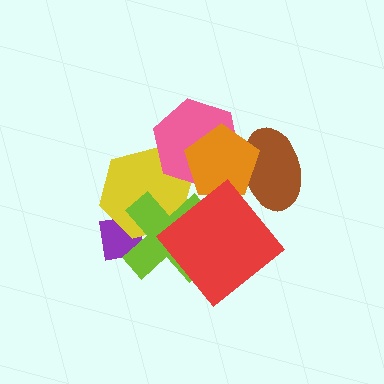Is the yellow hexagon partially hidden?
Yes, it is partially covered by another shape.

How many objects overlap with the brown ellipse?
1 object overlaps with the brown ellipse.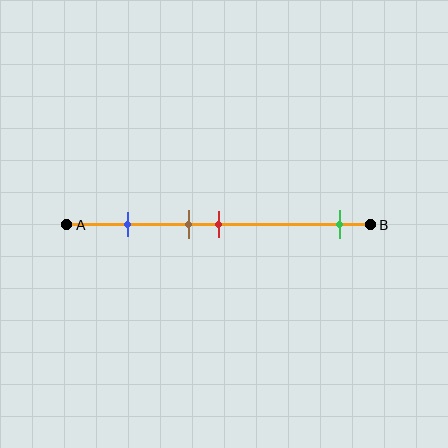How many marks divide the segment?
There are 4 marks dividing the segment.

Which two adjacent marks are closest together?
The brown and red marks are the closest adjacent pair.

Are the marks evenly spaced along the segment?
No, the marks are not evenly spaced.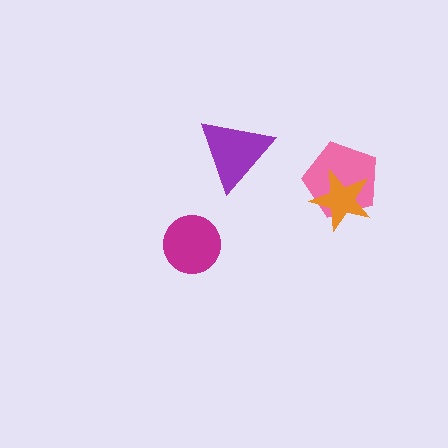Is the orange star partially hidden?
No, no other shape covers it.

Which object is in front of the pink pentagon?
The orange star is in front of the pink pentagon.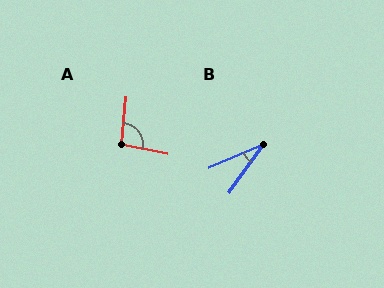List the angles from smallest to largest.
B (31°), A (96°).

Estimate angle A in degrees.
Approximately 96 degrees.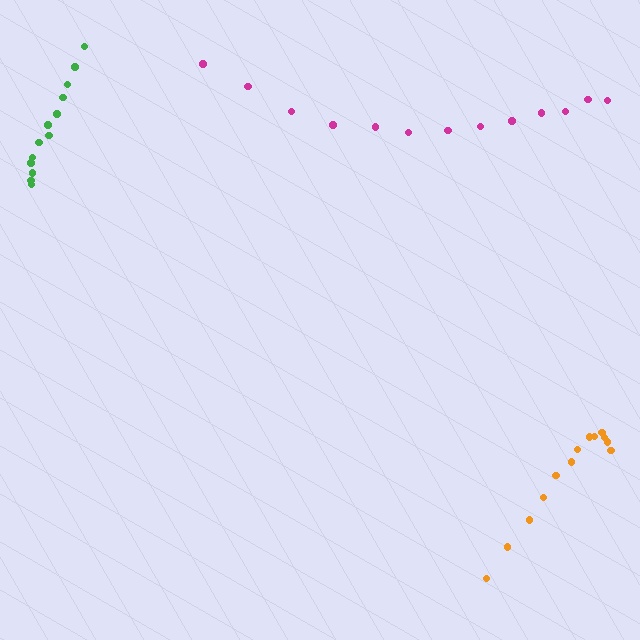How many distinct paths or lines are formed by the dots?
There are 3 distinct paths.